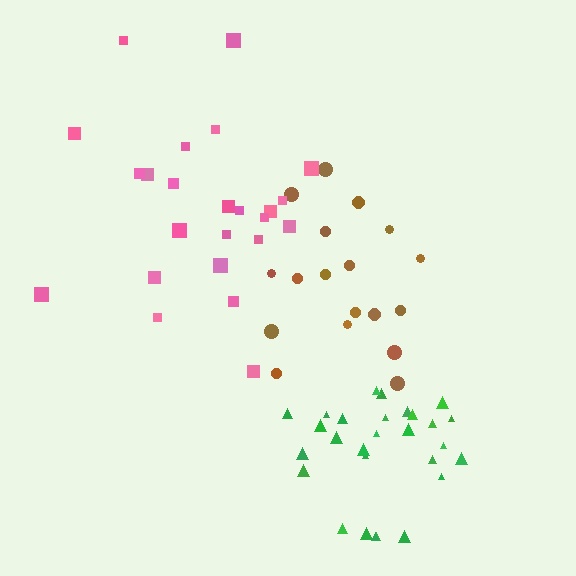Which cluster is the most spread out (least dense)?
Pink.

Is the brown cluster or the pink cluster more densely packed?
Brown.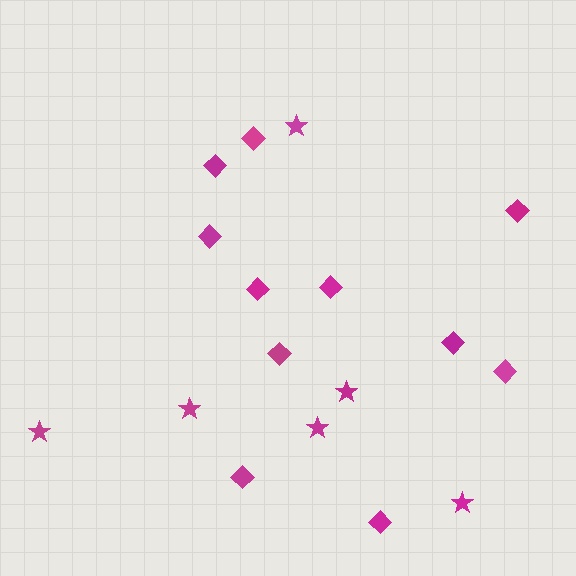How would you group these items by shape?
There are 2 groups: one group of diamonds (11) and one group of stars (6).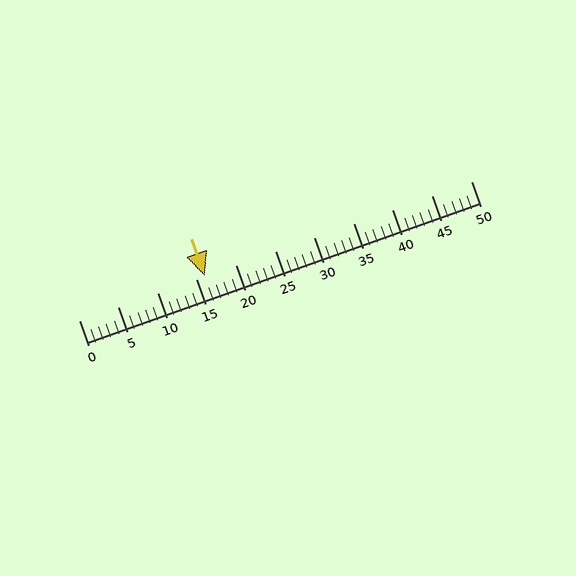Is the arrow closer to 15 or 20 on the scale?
The arrow is closer to 15.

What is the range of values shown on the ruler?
The ruler shows values from 0 to 50.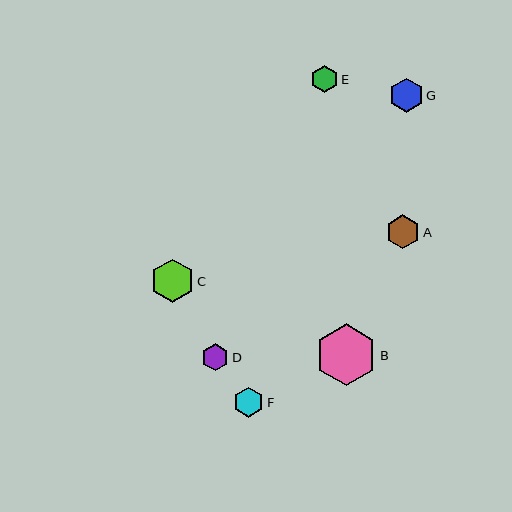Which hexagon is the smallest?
Hexagon D is the smallest with a size of approximately 27 pixels.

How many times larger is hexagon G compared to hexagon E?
Hexagon G is approximately 1.2 times the size of hexagon E.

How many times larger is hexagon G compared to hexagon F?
Hexagon G is approximately 1.1 times the size of hexagon F.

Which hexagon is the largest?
Hexagon B is the largest with a size of approximately 61 pixels.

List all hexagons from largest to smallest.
From largest to smallest: B, C, G, A, F, E, D.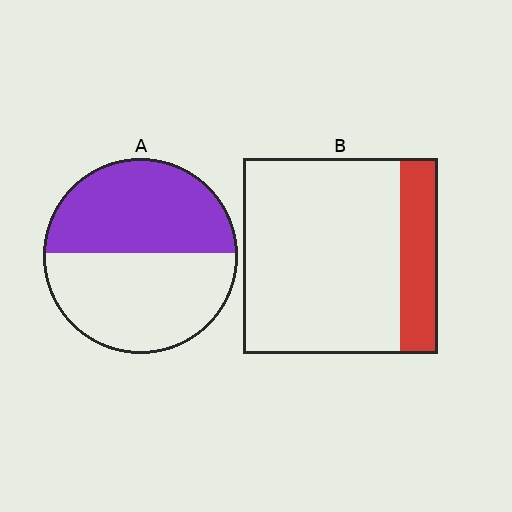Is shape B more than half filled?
No.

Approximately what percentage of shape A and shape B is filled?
A is approximately 50% and B is approximately 20%.